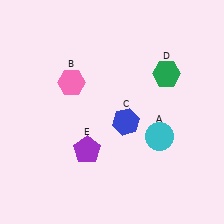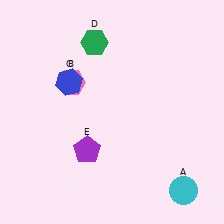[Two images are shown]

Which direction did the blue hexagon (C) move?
The blue hexagon (C) moved left.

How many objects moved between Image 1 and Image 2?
3 objects moved between the two images.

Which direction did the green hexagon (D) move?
The green hexagon (D) moved left.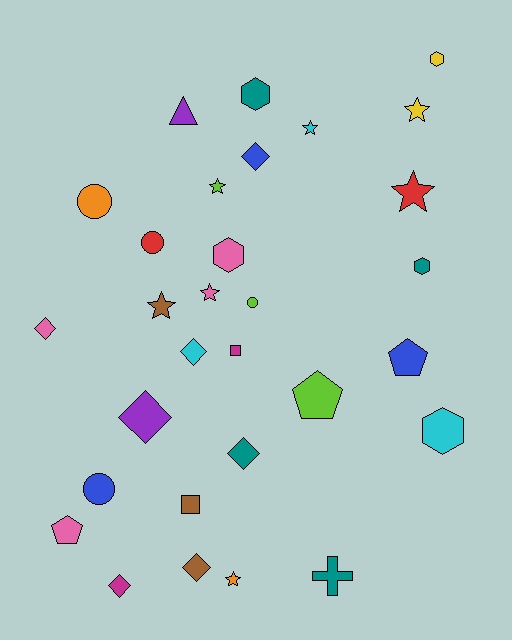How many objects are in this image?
There are 30 objects.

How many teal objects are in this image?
There are 4 teal objects.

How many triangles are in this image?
There is 1 triangle.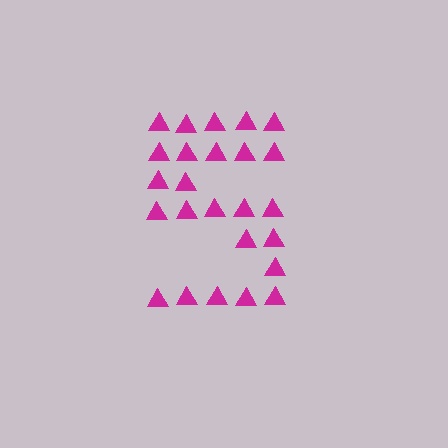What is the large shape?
The large shape is the digit 5.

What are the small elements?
The small elements are triangles.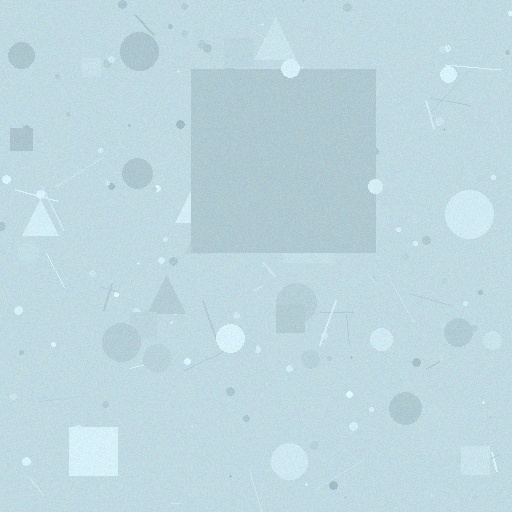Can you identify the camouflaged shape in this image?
The camouflaged shape is a square.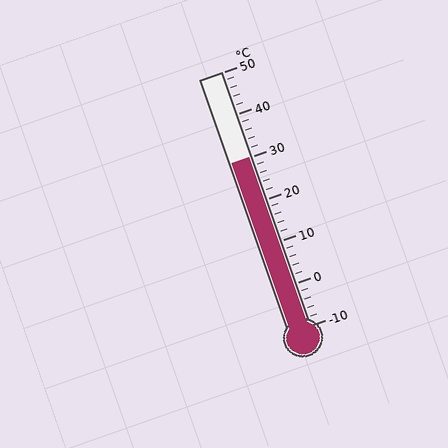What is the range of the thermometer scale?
The thermometer scale ranges from -10°C to 50°C.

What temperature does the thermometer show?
The thermometer shows approximately 30°C.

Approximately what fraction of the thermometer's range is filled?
The thermometer is filled to approximately 65% of its range.